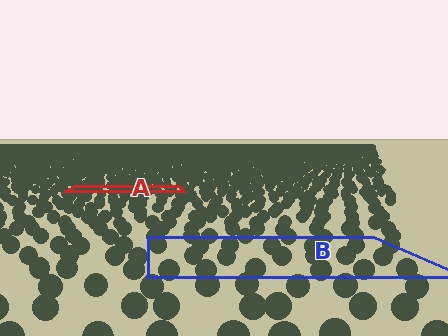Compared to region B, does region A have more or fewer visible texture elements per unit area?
Region A has more texture elements per unit area — they are packed more densely because it is farther away.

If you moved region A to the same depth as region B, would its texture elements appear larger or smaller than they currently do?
They would appear larger. At a closer depth, the same texture elements are projected at a bigger on-screen size.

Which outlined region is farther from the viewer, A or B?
Region A is farther from the viewer — the texture elements inside it appear smaller and more densely packed.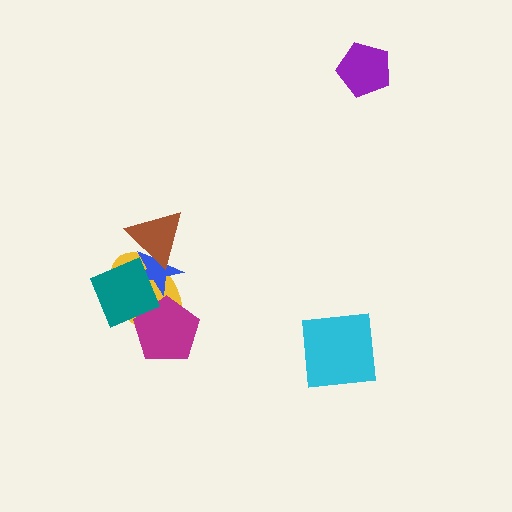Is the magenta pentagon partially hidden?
Yes, it is partially covered by another shape.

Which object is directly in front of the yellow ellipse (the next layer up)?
The magenta pentagon is directly in front of the yellow ellipse.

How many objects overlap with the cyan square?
0 objects overlap with the cyan square.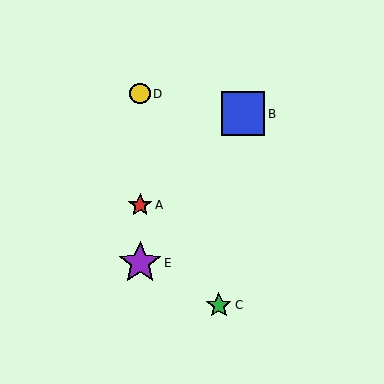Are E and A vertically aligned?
Yes, both are at x≈140.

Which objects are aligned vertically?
Objects A, D, E are aligned vertically.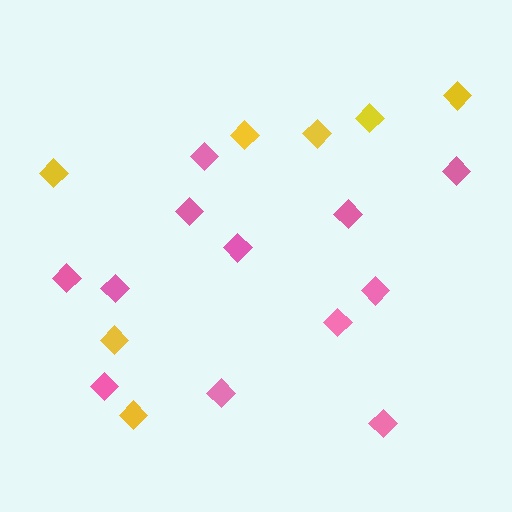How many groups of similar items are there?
There are 2 groups: one group of pink diamonds (12) and one group of yellow diamonds (7).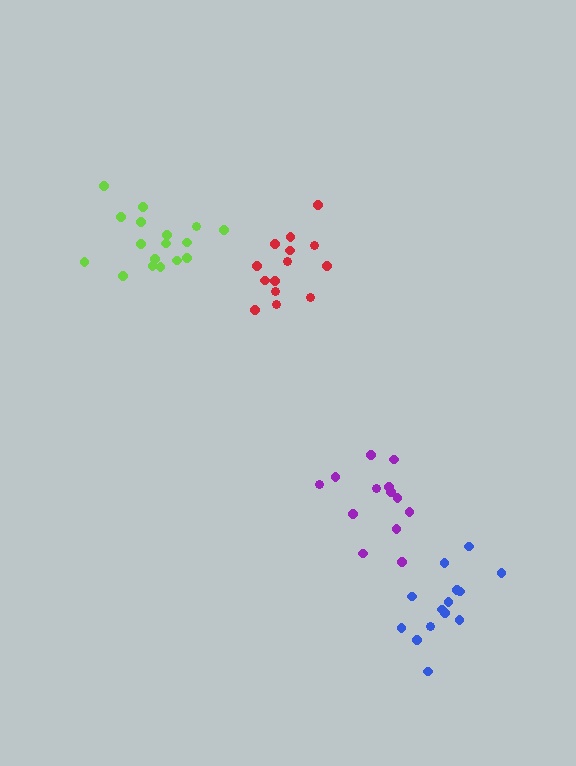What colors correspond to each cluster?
The clusters are colored: purple, red, blue, lime.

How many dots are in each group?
Group 1: 13 dots, Group 2: 14 dots, Group 3: 14 dots, Group 4: 17 dots (58 total).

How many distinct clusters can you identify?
There are 4 distinct clusters.